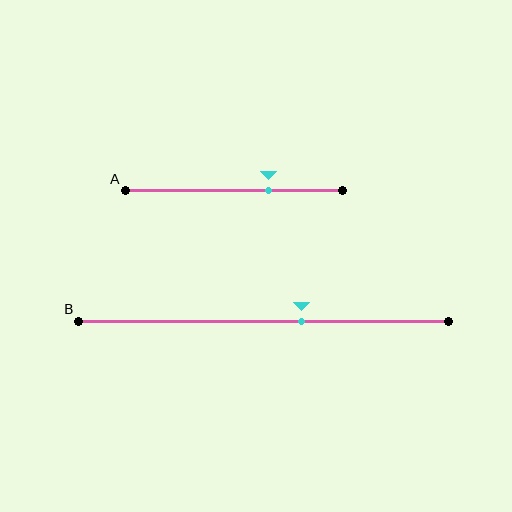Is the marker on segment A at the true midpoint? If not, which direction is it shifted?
No, the marker on segment A is shifted to the right by about 16% of the segment length.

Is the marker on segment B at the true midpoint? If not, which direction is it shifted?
No, the marker on segment B is shifted to the right by about 10% of the segment length.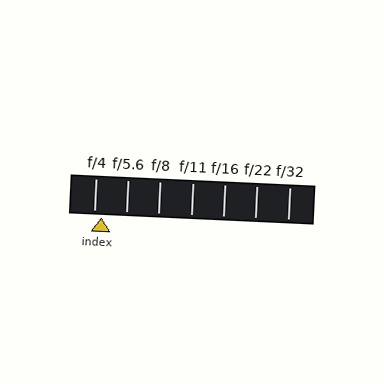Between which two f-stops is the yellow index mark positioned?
The index mark is between f/4 and f/5.6.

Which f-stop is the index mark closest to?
The index mark is closest to f/4.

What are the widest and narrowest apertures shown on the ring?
The widest aperture shown is f/4 and the narrowest is f/32.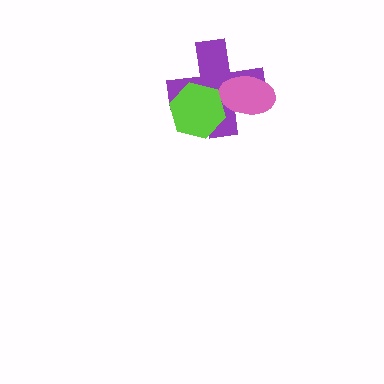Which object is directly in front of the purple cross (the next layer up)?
The pink ellipse is directly in front of the purple cross.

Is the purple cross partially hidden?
Yes, it is partially covered by another shape.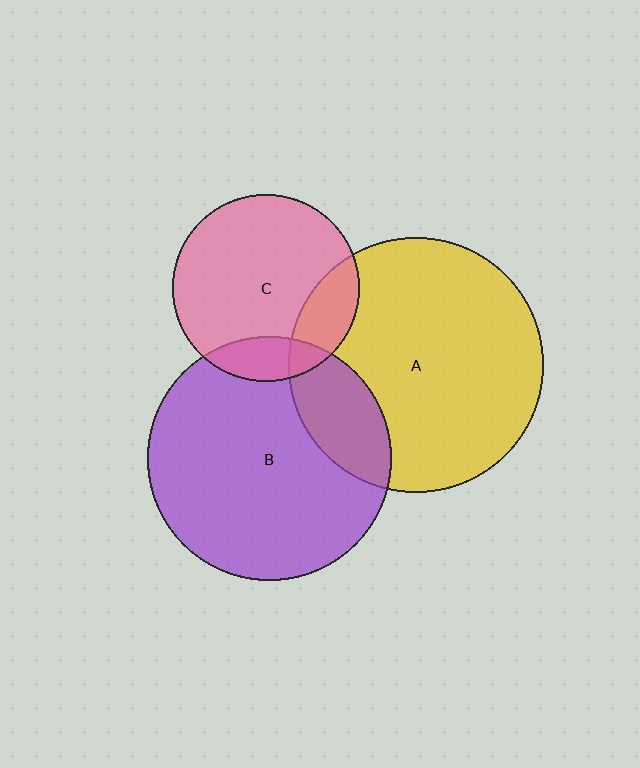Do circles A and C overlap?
Yes.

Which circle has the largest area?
Circle A (yellow).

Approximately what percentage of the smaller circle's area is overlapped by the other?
Approximately 20%.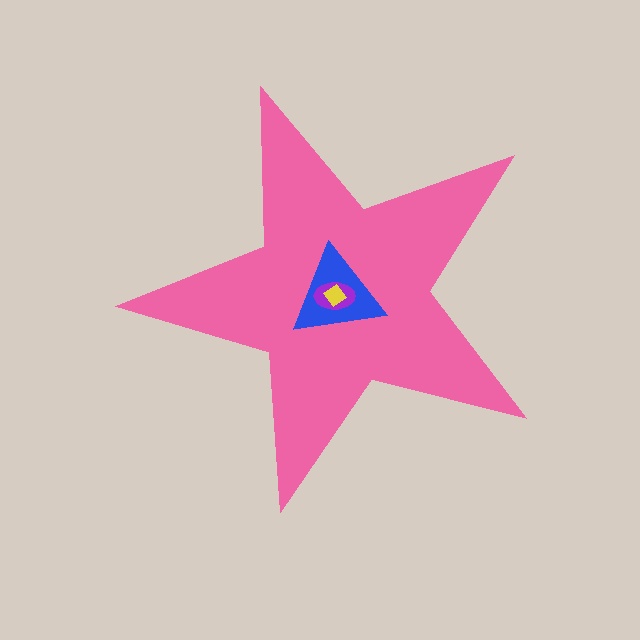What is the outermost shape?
The pink star.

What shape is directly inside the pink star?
The blue triangle.